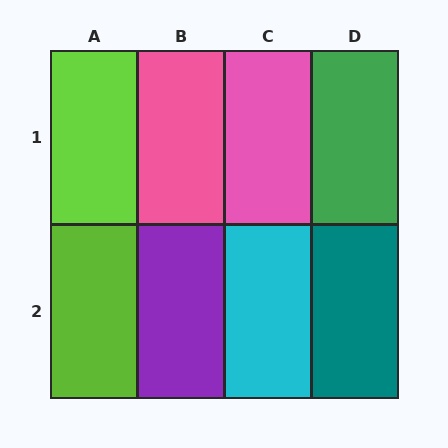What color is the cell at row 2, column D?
Teal.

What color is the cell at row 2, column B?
Purple.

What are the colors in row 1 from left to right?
Lime, pink, pink, green.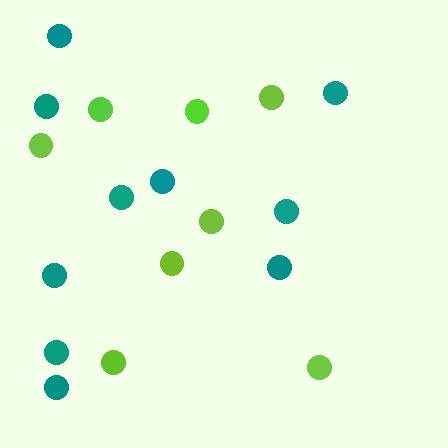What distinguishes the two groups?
There are 2 groups: one group of teal circles (10) and one group of lime circles (8).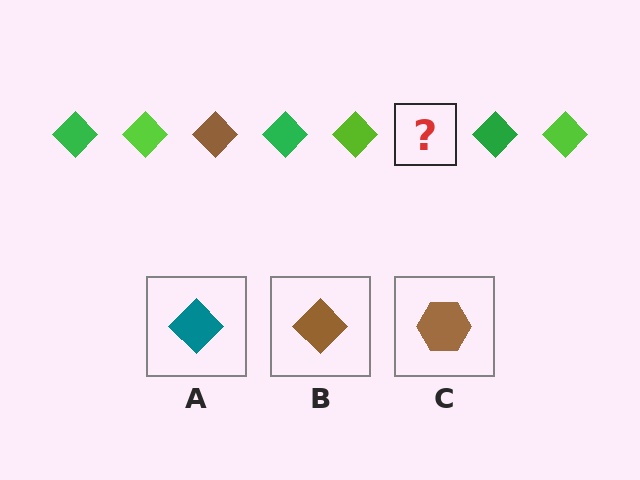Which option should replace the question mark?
Option B.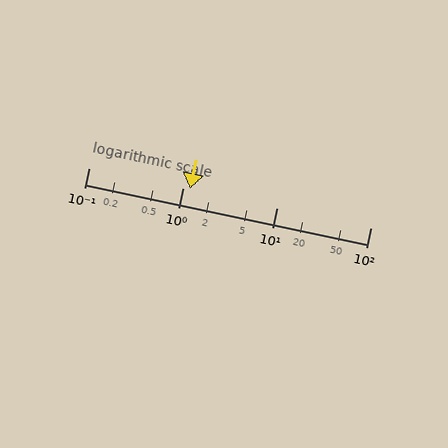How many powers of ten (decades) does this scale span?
The scale spans 3 decades, from 0.1 to 100.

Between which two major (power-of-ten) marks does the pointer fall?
The pointer is between 1 and 10.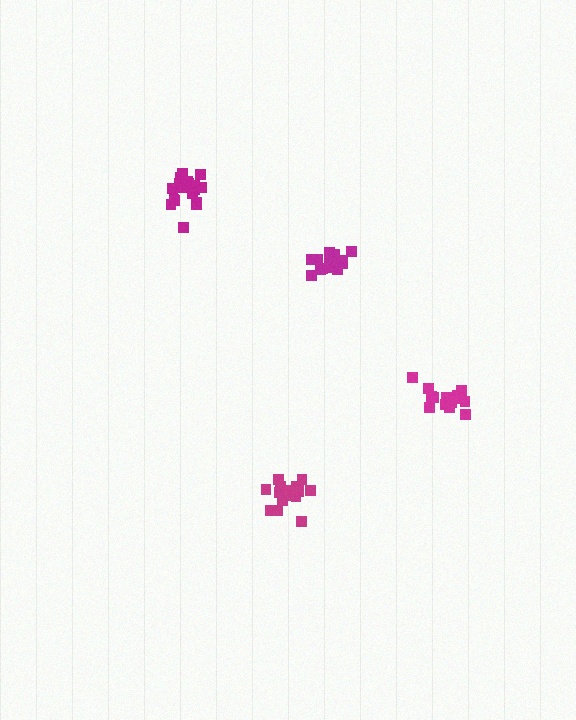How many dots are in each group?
Group 1: 14 dots, Group 2: 20 dots, Group 3: 16 dots, Group 4: 16 dots (66 total).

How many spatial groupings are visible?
There are 4 spatial groupings.